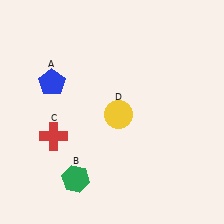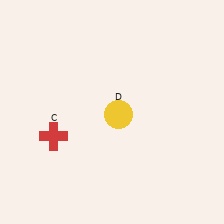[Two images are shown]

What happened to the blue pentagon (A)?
The blue pentagon (A) was removed in Image 2. It was in the top-left area of Image 1.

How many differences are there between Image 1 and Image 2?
There are 2 differences between the two images.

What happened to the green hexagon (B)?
The green hexagon (B) was removed in Image 2. It was in the bottom-left area of Image 1.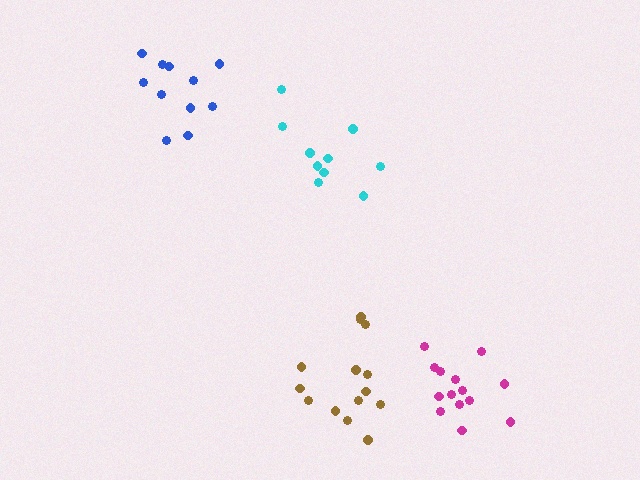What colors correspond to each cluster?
The clusters are colored: blue, cyan, magenta, brown.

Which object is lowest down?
The magenta cluster is bottommost.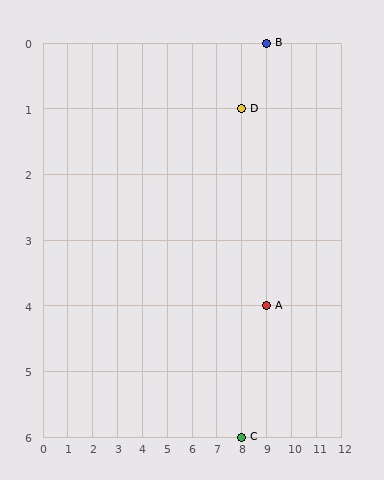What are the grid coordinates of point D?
Point D is at grid coordinates (8, 1).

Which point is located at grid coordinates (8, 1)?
Point D is at (8, 1).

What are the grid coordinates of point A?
Point A is at grid coordinates (9, 4).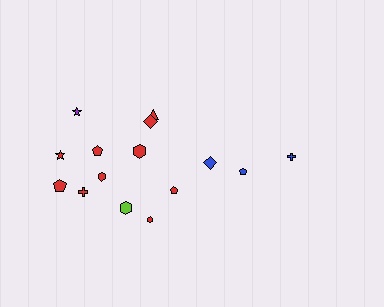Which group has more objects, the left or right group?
The left group.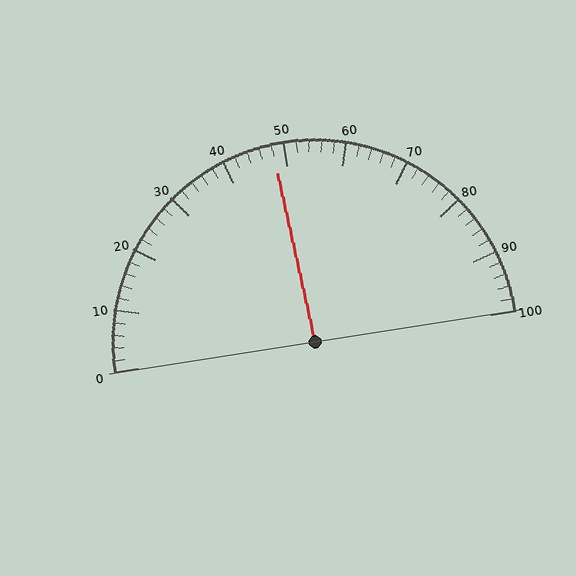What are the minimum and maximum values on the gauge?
The gauge ranges from 0 to 100.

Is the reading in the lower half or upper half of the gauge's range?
The reading is in the lower half of the range (0 to 100).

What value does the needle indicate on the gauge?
The needle indicates approximately 48.